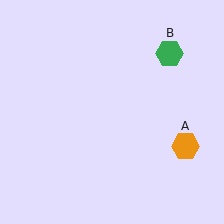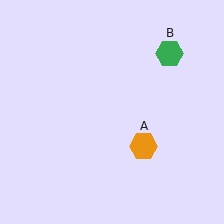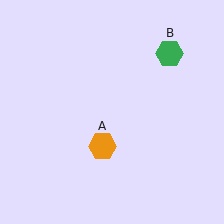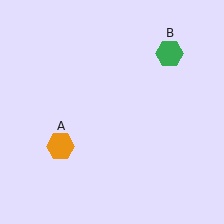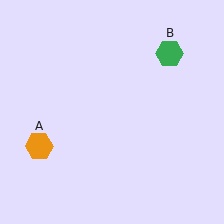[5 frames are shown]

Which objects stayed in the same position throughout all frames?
Green hexagon (object B) remained stationary.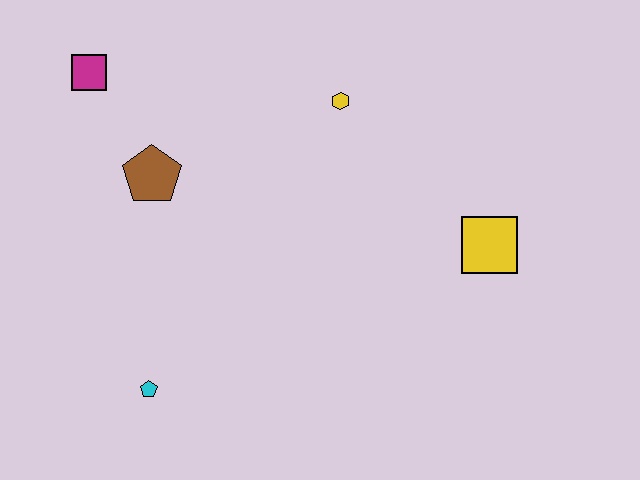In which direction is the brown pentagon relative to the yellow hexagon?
The brown pentagon is to the left of the yellow hexagon.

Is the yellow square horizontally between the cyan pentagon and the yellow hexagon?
No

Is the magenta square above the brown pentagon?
Yes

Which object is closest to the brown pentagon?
The magenta square is closest to the brown pentagon.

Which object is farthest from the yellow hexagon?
The cyan pentagon is farthest from the yellow hexagon.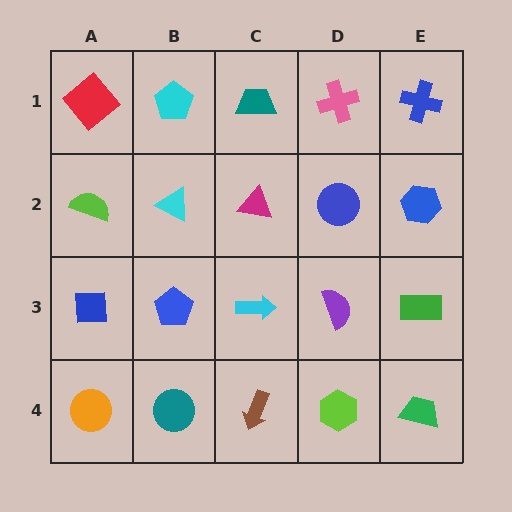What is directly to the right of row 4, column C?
A lime hexagon.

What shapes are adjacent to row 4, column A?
A blue square (row 3, column A), a teal circle (row 4, column B).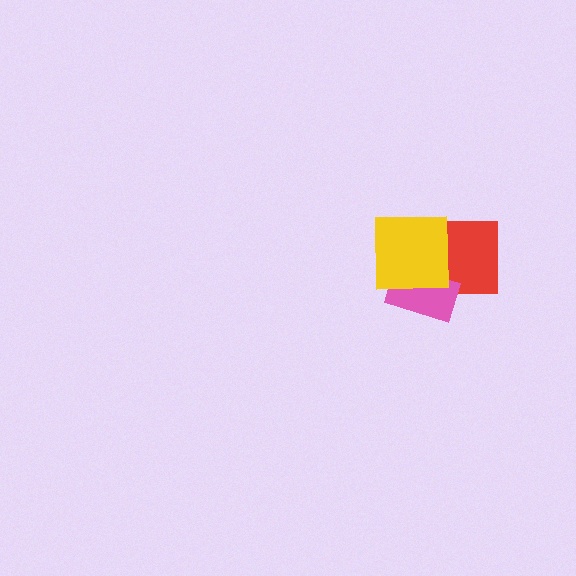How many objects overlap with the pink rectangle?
2 objects overlap with the pink rectangle.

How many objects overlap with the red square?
2 objects overlap with the red square.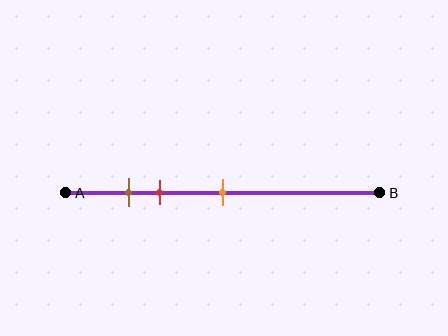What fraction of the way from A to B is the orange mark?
The orange mark is approximately 50% (0.5) of the way from A to B.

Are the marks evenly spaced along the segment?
No, the marks are not evenly spaced.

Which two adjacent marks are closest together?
The brown and red marks are the closest adjacent pair.